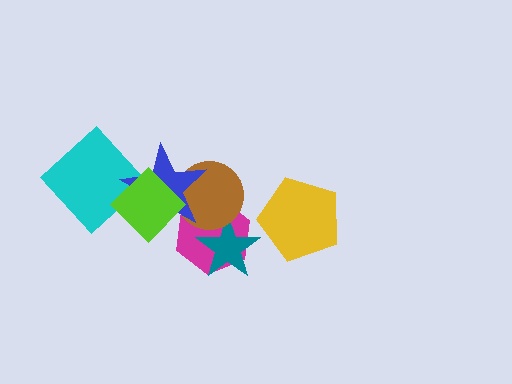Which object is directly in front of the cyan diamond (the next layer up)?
The blue star is directly in front of the cyan diamond.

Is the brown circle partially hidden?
Yes, it is partially covered by another shape.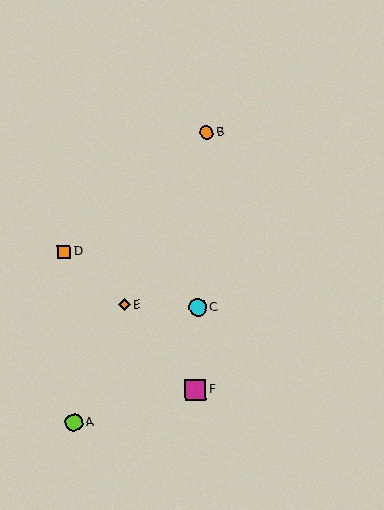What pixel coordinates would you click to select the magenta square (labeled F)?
Click at (196, 390) to select the magenta square F.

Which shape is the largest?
The magenta square (labeled F) is the largest.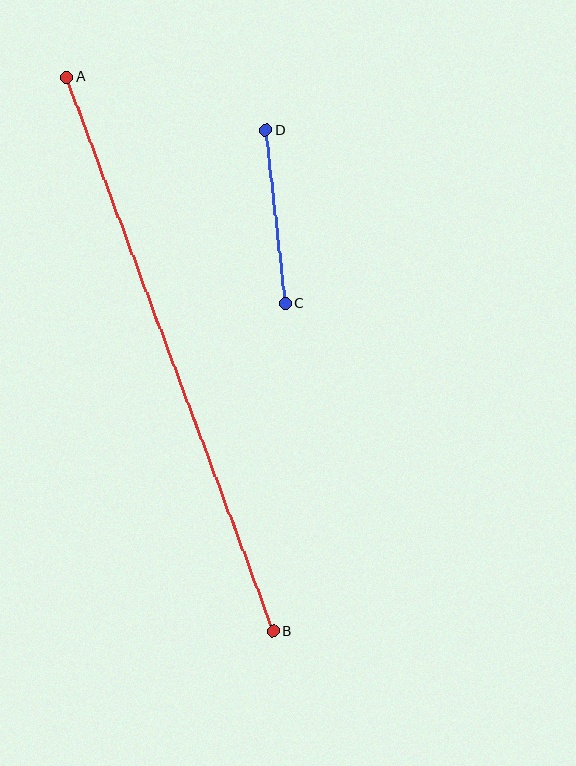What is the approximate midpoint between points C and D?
The midpoint is at approximately (275, 217) pixels.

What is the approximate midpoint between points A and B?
The midpoint is at approximately (170, 354) pixels.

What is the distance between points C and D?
The distance is approximately 174 pixels.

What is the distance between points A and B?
The distance is approximately 591 pixels.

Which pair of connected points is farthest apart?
Points A and B are farthest apart.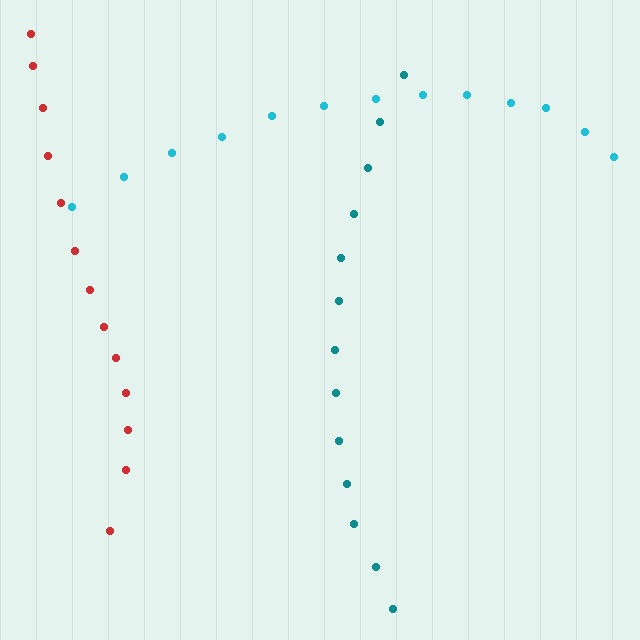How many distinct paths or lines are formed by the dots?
There are 3 distinct paths.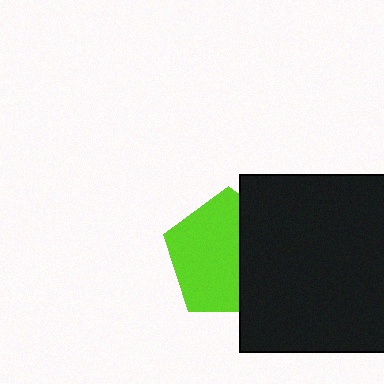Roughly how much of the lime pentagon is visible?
About half of it is visible (roughly 61%).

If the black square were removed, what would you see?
You would see the complete lime pentagon.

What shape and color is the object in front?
The object in front is a black square.